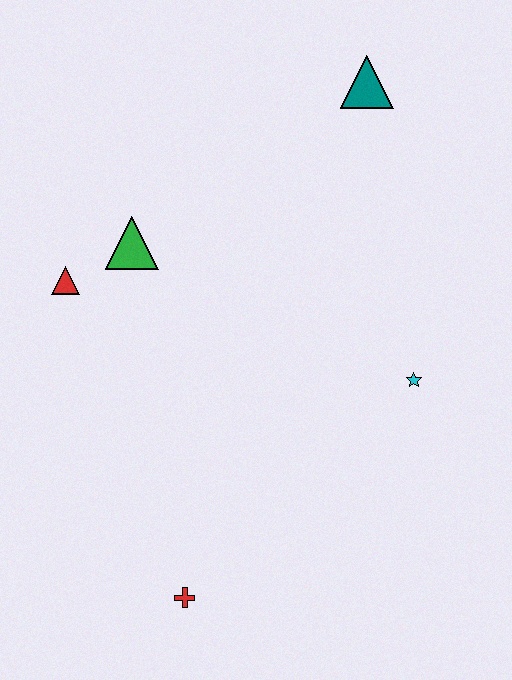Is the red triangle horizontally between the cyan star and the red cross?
No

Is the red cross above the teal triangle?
No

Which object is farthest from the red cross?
The teal triangle is farthest from the red cross.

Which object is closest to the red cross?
The cyan star is closest to the red cross.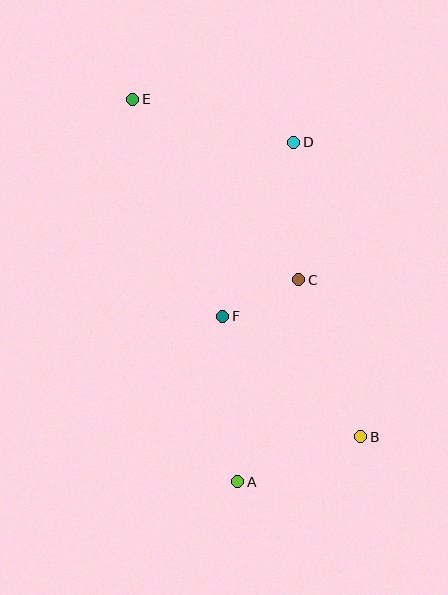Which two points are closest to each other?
Points C and F are closest to each other.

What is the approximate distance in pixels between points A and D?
The distance between A and D is approximately 344 pixels.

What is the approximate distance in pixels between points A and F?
The distance between A and F is approximately 166 pixels.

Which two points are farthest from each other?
Points B and E are farthest from each other.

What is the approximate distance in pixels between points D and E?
The distance between D and E is approximately 167 pixels.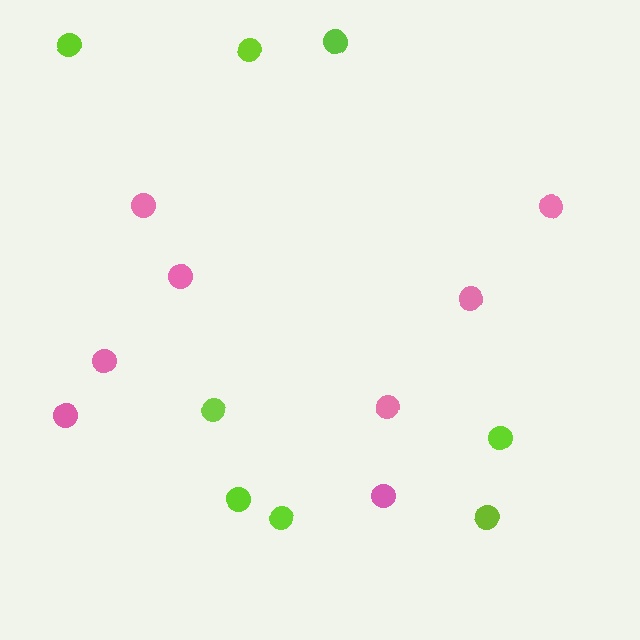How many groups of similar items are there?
There are 2 groups: one group of lime circles (8) and one group of pink circles (8).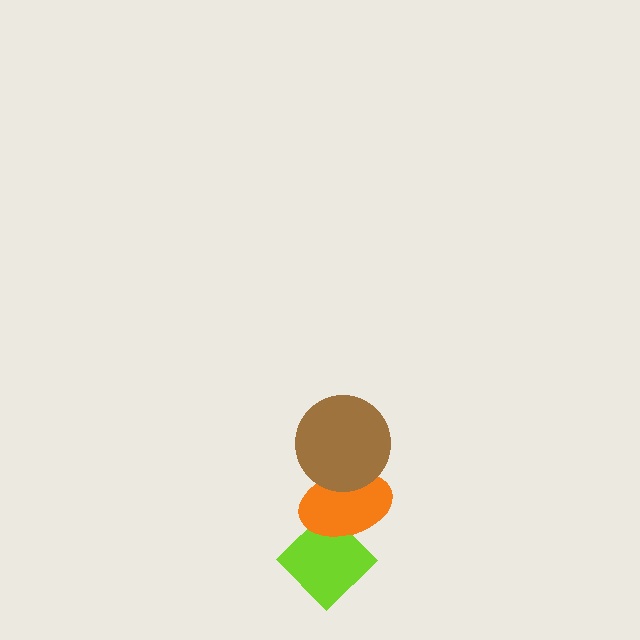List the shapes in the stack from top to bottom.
From top to bottom: the brown circle, the orange ellipse, the lime diamond.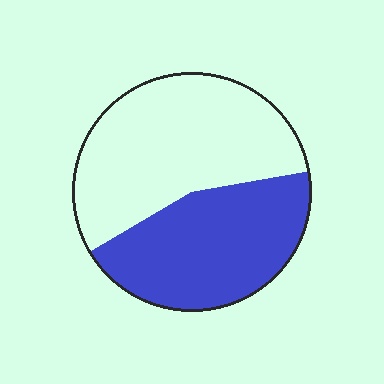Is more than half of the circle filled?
No.